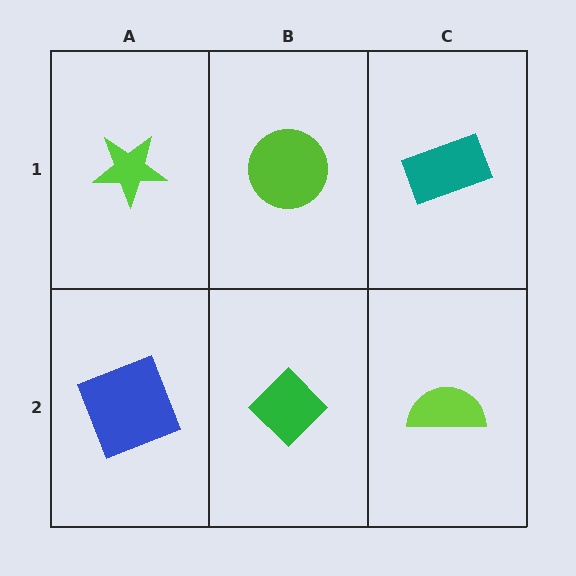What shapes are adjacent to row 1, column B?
A green diamond (row 2, column B), a lime star (row 1, column A), a teal rectangle (row 1, column C).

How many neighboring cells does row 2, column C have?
2.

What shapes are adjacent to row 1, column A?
A blue square (row 2, column A), a lime circle (row 1, column B).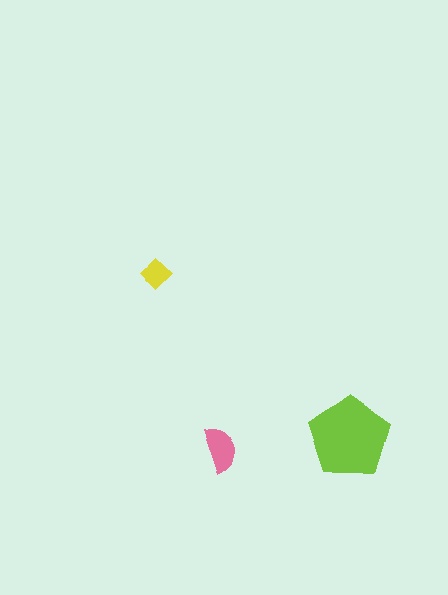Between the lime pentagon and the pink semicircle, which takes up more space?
The lime pentagon.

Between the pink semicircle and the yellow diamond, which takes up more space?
The pink semicircle.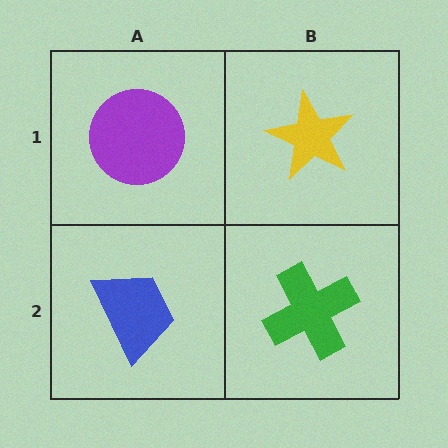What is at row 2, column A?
A blue trapezoid.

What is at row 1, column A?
A purple circle.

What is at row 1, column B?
A yellow star.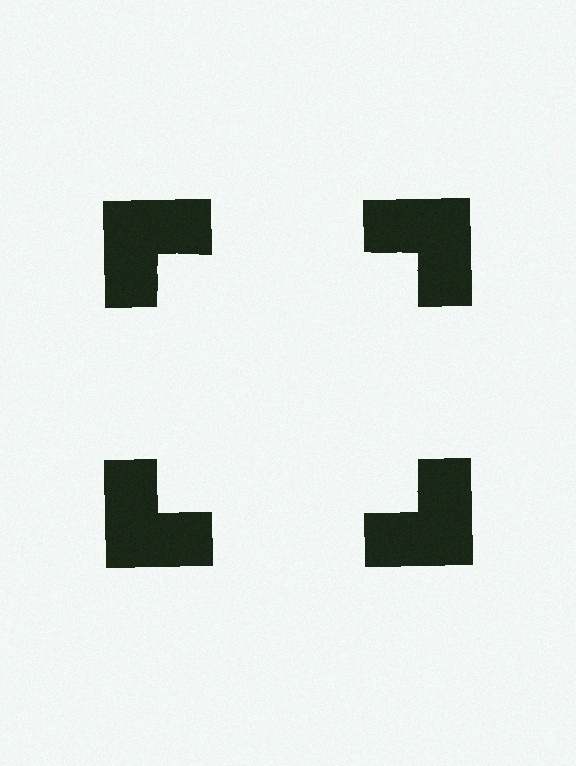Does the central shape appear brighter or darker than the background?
It typically appears slightly brighter than the background, even though no actual brightness change is drawn.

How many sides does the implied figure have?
4 sides.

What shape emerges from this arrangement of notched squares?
An illusory square — its edges are inferred from the aligned wedge cuts in the notched squares, not physically drawn.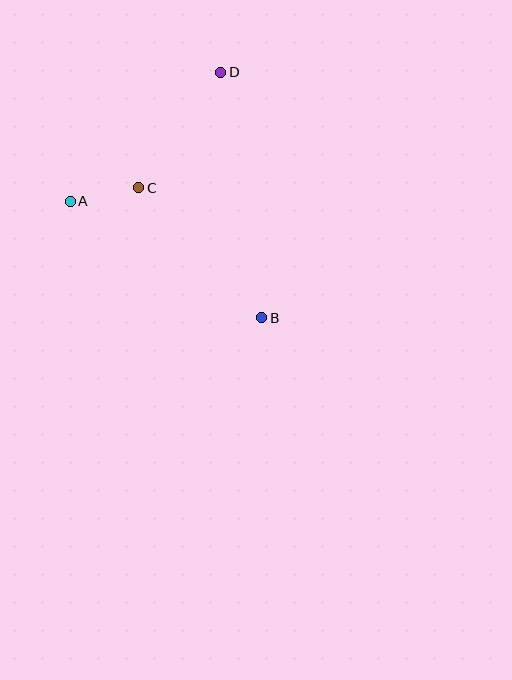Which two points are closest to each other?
Points A and C are closest to each other.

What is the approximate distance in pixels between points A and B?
The distance between A and B is approximately 224 pixels.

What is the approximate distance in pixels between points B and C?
The distance between B and C is approximately 179 pixels.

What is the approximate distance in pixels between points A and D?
The distance between A and D is approximately 198 pixels.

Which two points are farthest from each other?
Points B and D are farthest from each other.